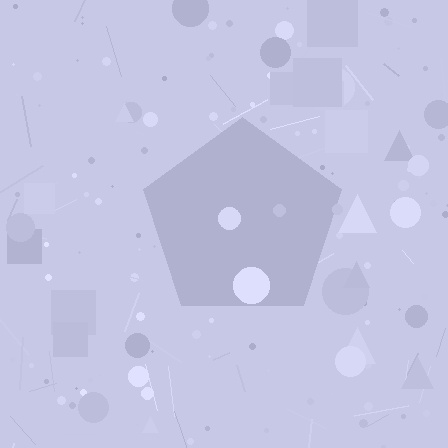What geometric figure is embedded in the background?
A pentagon is embedded in the background.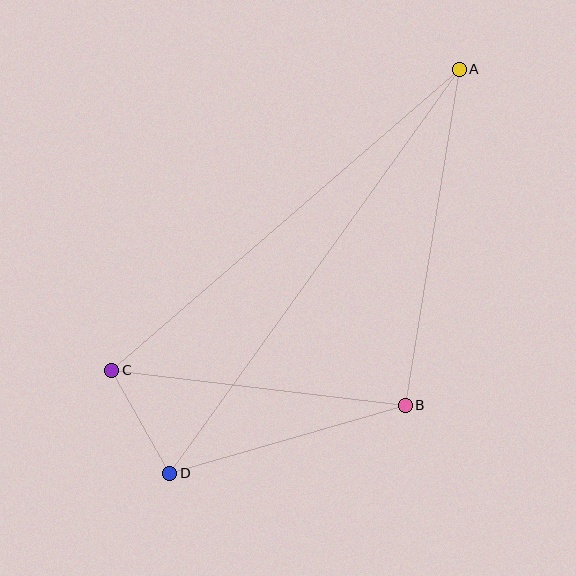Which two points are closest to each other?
Points C and D are closest to each other.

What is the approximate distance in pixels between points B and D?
The distance between B and D is approximately 245 pixels.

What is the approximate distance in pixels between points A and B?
The distance between A and B is approximately 340 pixels.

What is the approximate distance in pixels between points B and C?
The distance between B and C is approximately 296 pixels.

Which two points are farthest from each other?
Points A and D are farthest from each other.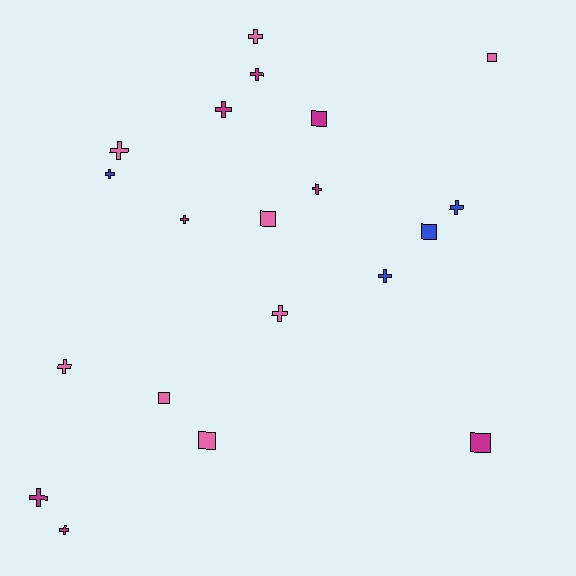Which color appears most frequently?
Magenta, with 8 objects.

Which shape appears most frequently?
Cross, with 13 objects.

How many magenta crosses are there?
There are 6 magenta crosses.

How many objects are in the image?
There are 20 objects.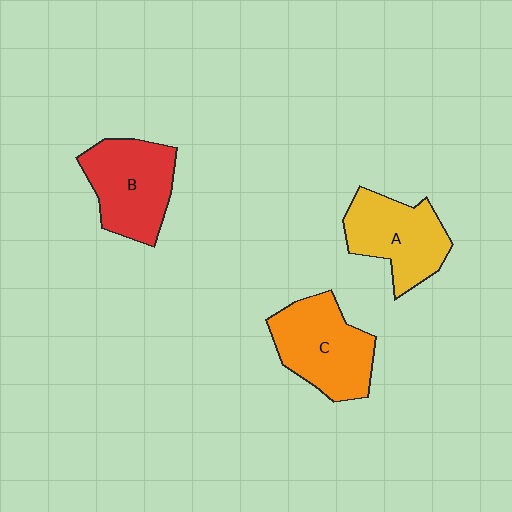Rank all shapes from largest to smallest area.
From largest to smallest: C (orange), B (red), A (yellow).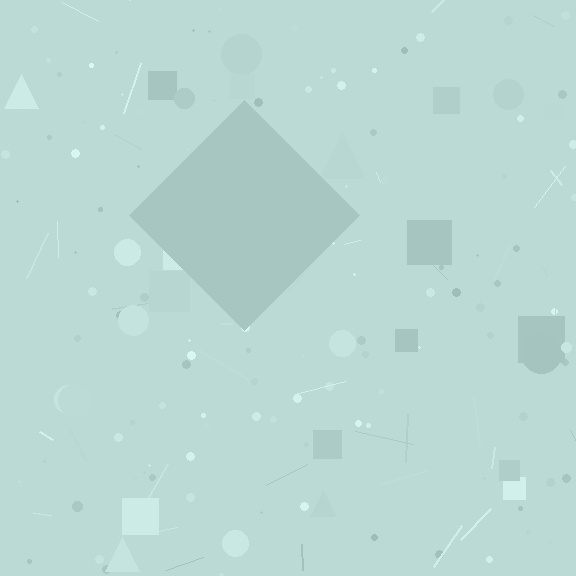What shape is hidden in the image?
A diamond is hidden in the image.